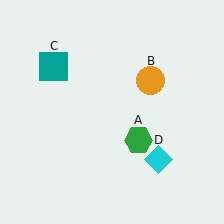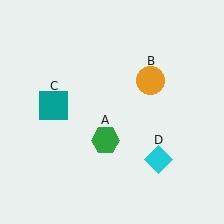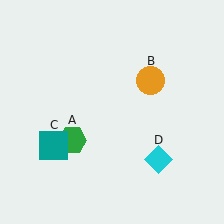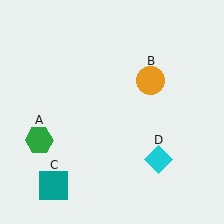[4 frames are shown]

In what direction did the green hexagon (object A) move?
The green hexagon (object A) moved left.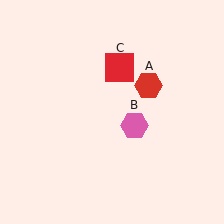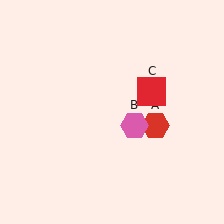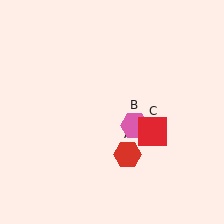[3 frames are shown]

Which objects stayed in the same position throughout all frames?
Pink hexagon (object B) remained stationary.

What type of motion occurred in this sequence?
The red hexagon (object A), red square (object C) rotated clockwise around the center of the scene.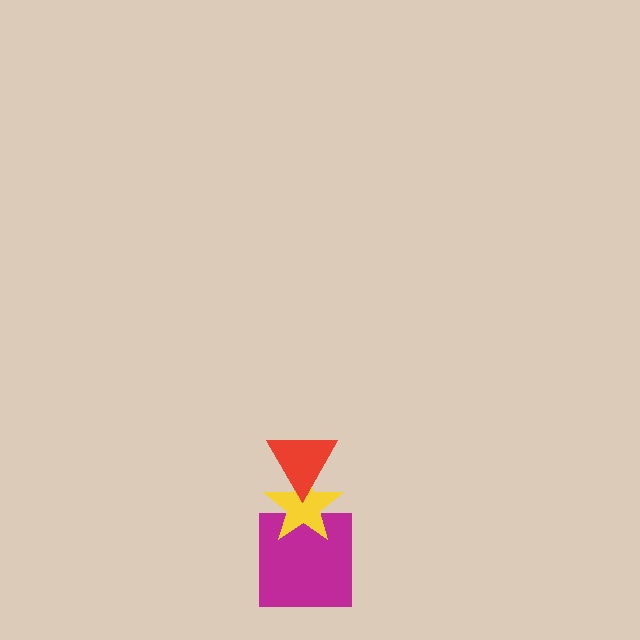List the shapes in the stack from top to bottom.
From top to bottom: the red triangle, the yellow star, the magenta square.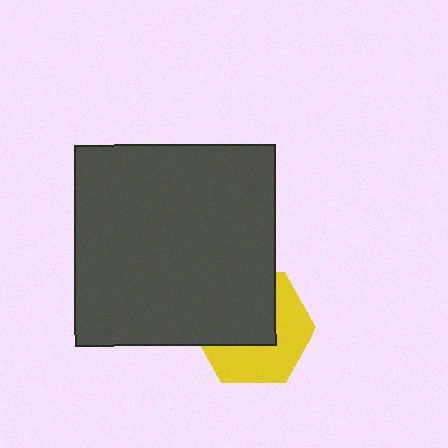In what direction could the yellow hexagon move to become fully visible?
The yellow hexagon could move toward the lower-right. That would shift it out from behind the dark gray square entirely.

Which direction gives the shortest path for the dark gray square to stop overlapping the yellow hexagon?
Moving toward the upper-left gives the shortest separation.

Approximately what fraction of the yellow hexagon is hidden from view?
Roughly 51% of the yellow hexagon is hidden behind the dark gray square.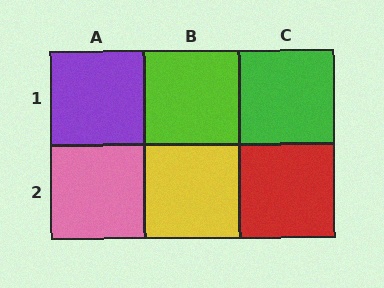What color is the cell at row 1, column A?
Purple.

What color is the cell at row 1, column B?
Lime.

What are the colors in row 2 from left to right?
Pink, yellow, red.